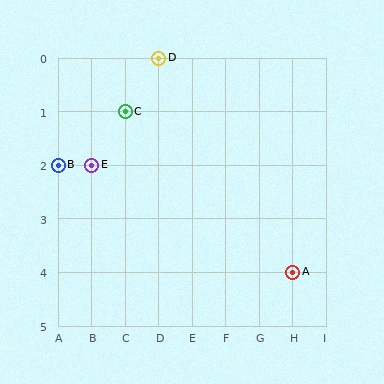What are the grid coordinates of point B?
Point B is at grid coordinates (A, 2).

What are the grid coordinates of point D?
Point D is at grid coordinates (D, 0).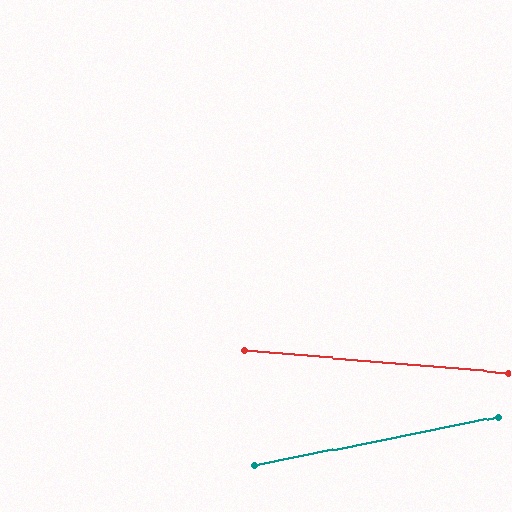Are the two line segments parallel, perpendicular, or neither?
Neither parallel nor perpendicular — they differ by about 16°.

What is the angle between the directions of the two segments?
Approximately 16 degrees.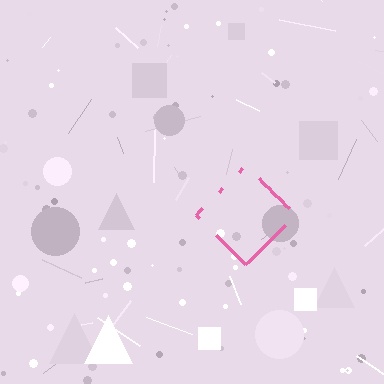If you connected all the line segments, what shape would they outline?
They would outline a diamond.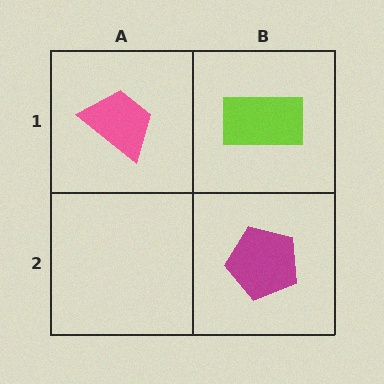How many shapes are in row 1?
2 shapes.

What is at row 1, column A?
A pink trapezoid.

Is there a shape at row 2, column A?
No, that cell is empty.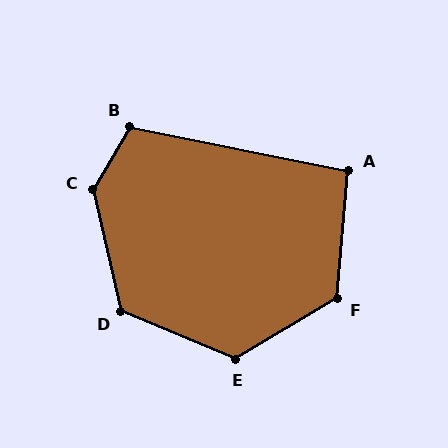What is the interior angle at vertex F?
Approximately 126 degrees (obtuse).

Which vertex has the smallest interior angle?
A, at approximately 96 degrees.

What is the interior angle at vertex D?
Approximately 125 degrees (obtuse).